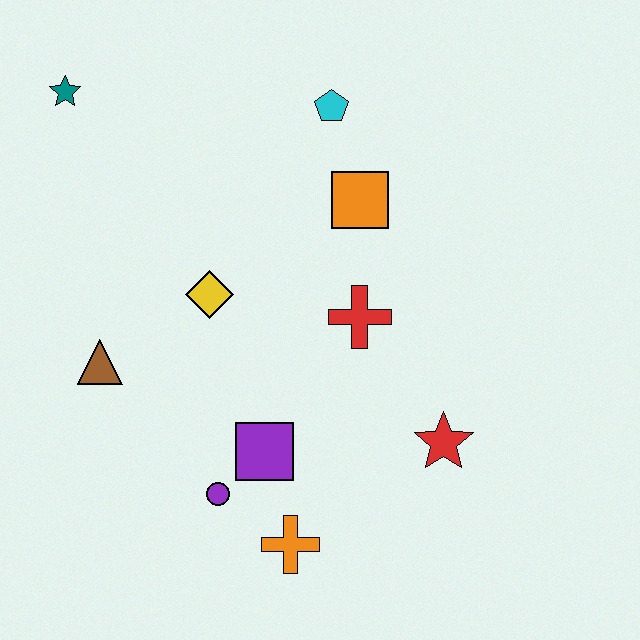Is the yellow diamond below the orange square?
Yes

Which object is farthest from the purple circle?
The teal star is farthest from the purple circle.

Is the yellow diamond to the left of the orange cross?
Yes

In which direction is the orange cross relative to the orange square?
The orange cross is below the orange square.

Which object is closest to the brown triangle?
The yellow diamond is closest to the brown triangle.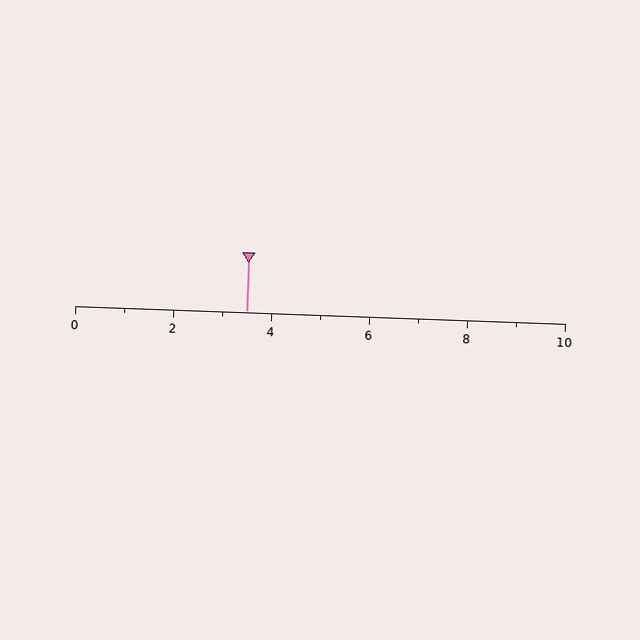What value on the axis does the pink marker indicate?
The marker indicates approximately 3.5.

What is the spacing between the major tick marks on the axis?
The major ticks are spaced 2 apart.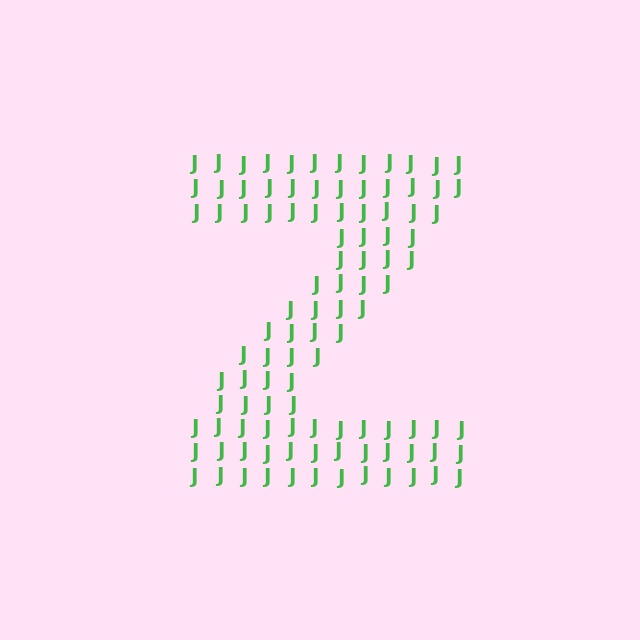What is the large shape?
The large shape is the letter Z.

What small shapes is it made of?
It is made of small letter J's.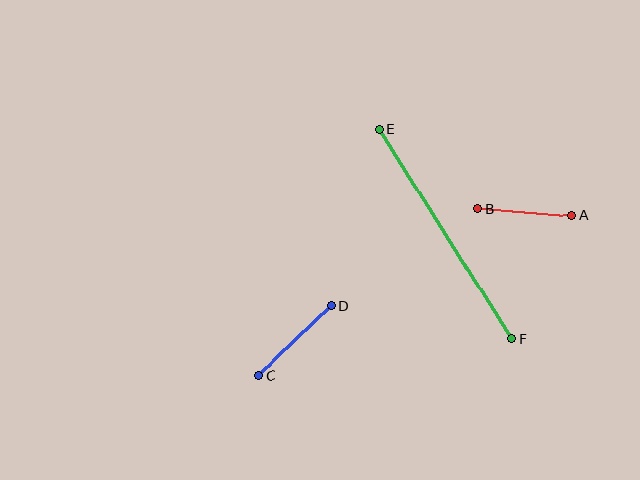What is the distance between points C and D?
The distance is approximately 100 pixels.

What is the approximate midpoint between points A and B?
The midpoint is at approximately (524, 212) pixels.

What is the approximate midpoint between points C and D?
The midpoint is at approximately (295, 341) pixels.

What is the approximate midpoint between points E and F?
The midpoint is at approximately (446, 234) pixels.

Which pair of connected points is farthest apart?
Points E and F are farthest apart.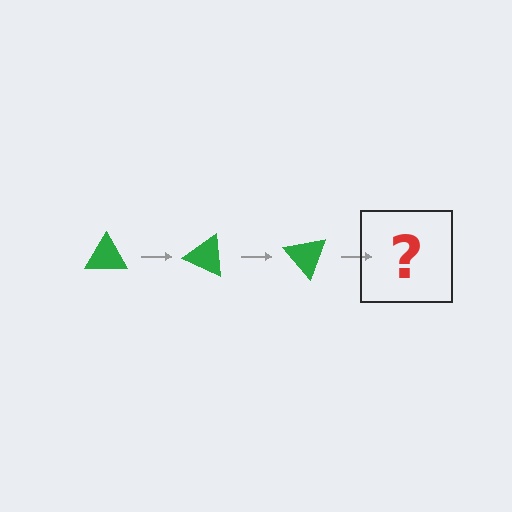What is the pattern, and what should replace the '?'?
The pattern is that the triangle rotates 25 degrees each step. The '?' should be a green triangle rotated 75 degrees.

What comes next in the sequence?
The next element should be a green triangle rotated 75 degrees.